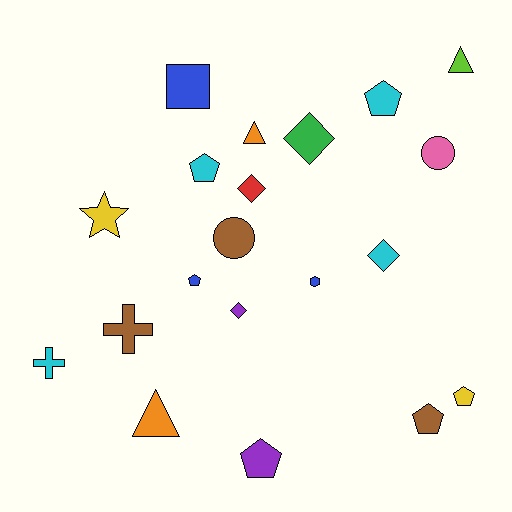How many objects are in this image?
There are 20 objects.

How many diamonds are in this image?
There are 4 diamonds.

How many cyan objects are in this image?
There are 4 cyan objects.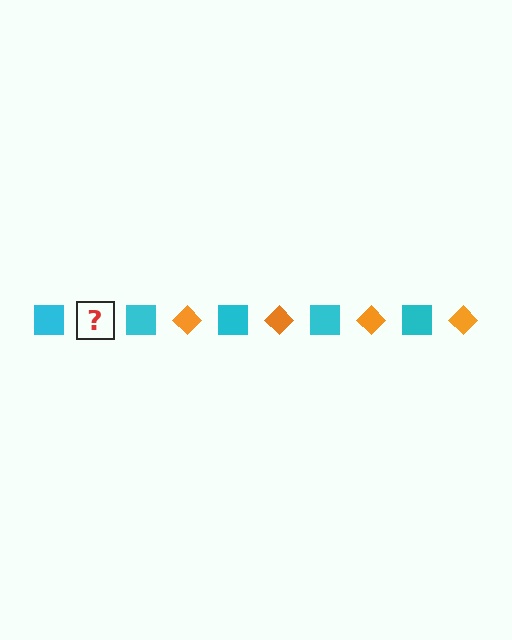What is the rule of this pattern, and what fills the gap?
The rule is that the pattern alternates between cyan square and orange diamond. The gap should be filled with an orange diamond.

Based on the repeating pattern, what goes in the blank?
The blank should be an orange diamond.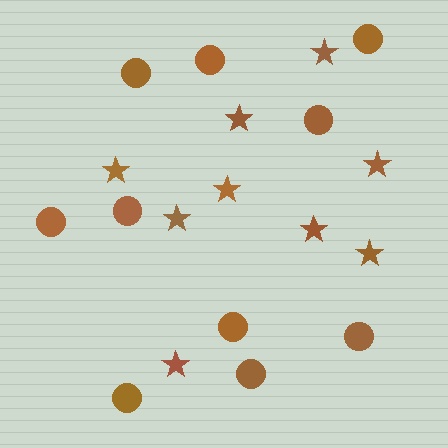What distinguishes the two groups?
There are 2 groups: one group of circles (10) and one group of stars (9).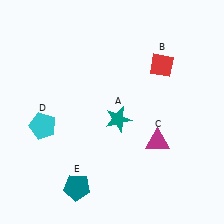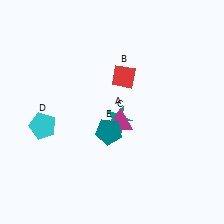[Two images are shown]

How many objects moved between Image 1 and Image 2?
3 objects moved between the two images.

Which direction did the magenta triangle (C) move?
The magenta triangle (C) moved left.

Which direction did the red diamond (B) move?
The red diamond (B) moved left.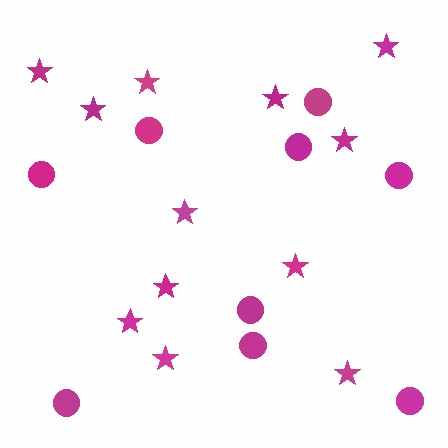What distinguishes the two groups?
There are 2 groups: one group of circles (9) and one group of stars (12).